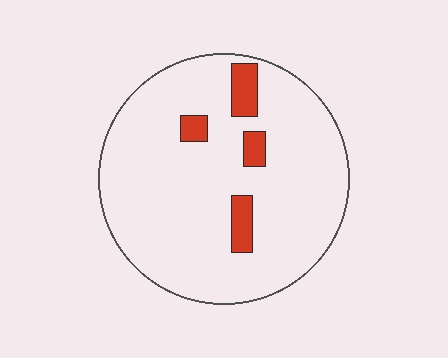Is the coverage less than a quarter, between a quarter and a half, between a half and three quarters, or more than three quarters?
Less than a quarter.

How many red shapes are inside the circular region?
4.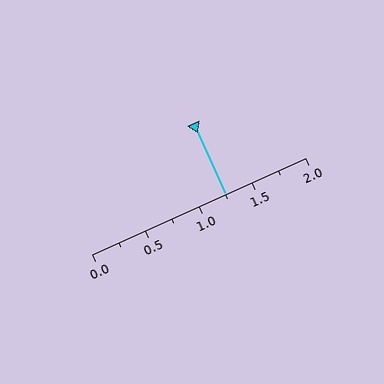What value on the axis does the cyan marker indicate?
The marker indicates approximately 1.25.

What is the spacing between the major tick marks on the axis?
The major ticks are spaced 0.5 apart.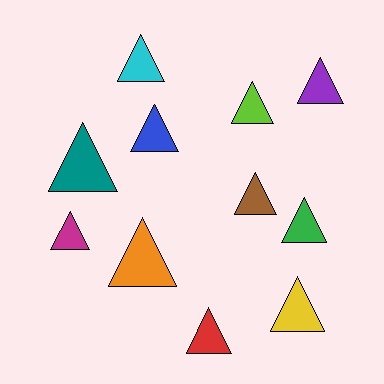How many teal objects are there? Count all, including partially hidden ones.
There is 1 teal object.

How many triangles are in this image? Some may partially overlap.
There are 11 triangles.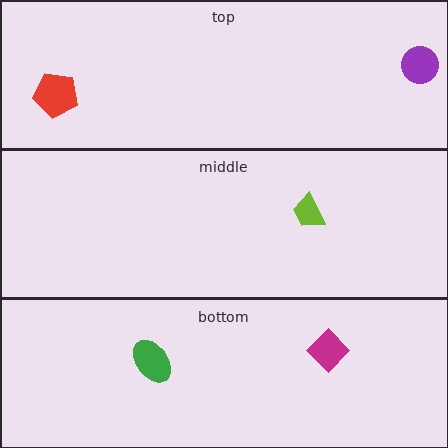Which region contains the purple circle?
The top region.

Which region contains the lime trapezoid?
The middle region.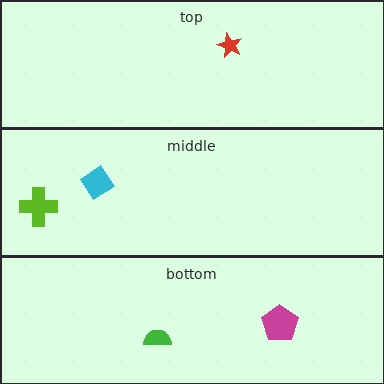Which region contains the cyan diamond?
The middle region.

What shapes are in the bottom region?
The green semicircle, the magenta pentagon.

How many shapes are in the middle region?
2.